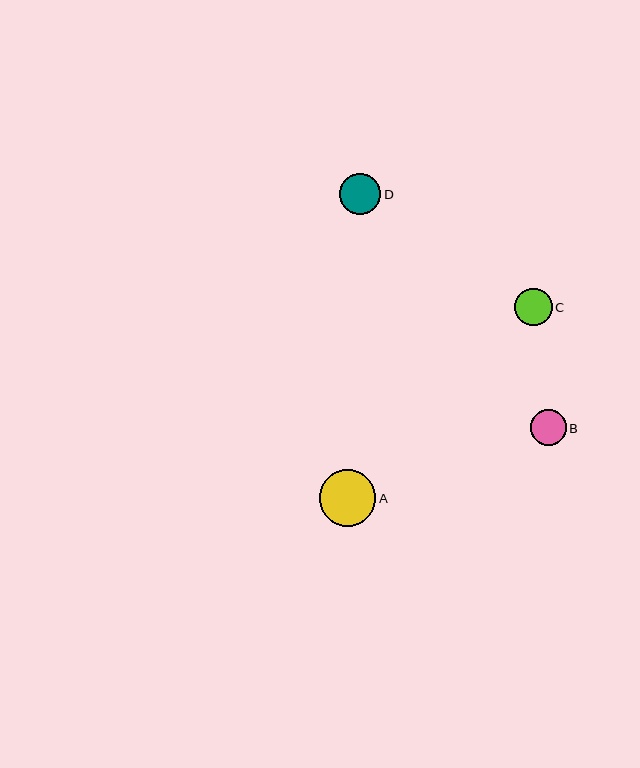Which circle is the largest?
Circle A is the largest with a size of approximately 57 pixels.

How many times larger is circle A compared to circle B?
Circle A is approximately 1.6 times the size of circle B.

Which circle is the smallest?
Circle B is the smallest with a size of approximately 36 pixels.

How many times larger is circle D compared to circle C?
Circle D is approximately 1.1 times the size of circle C.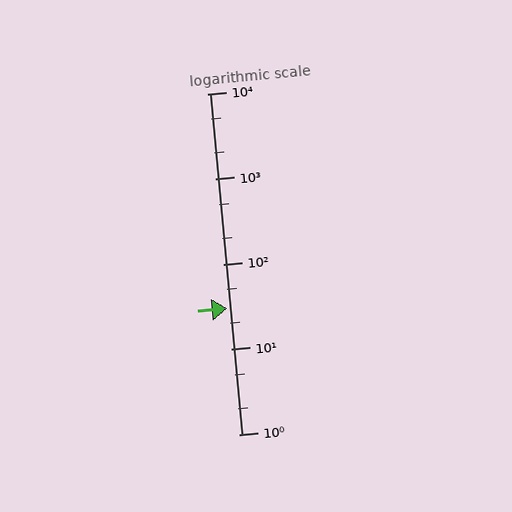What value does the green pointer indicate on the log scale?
The pointer indicates approximately 30.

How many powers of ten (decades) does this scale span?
The scale spans 4 decades, from 1 to 10000.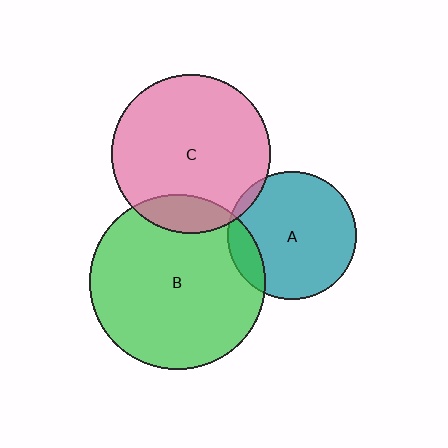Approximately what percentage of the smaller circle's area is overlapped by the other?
Approximately 15%.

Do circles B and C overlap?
Yes.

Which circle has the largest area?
Circle B (green).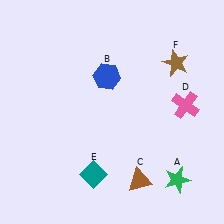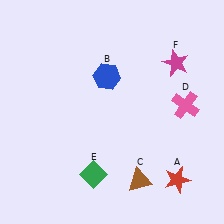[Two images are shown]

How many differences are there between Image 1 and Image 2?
There are 3 differences between the two images.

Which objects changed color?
A changed from green to red. E changed from teal to green. F changed from brown to magenta.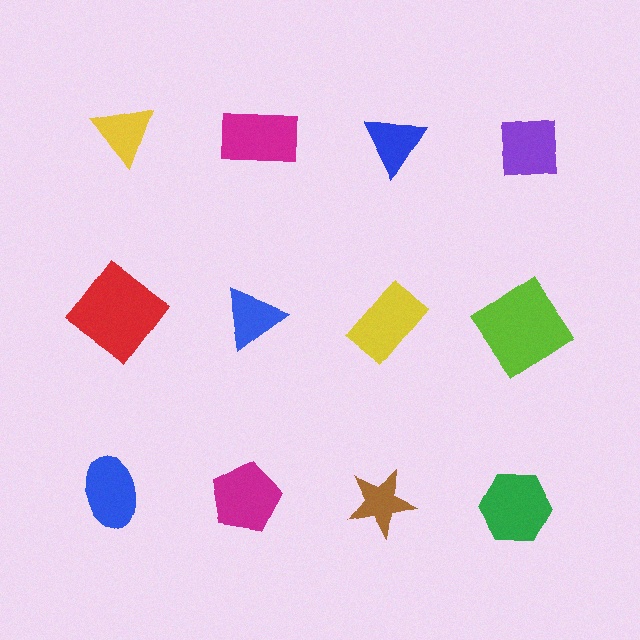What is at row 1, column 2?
A magenta rectangle.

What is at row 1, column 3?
A blue triangle.